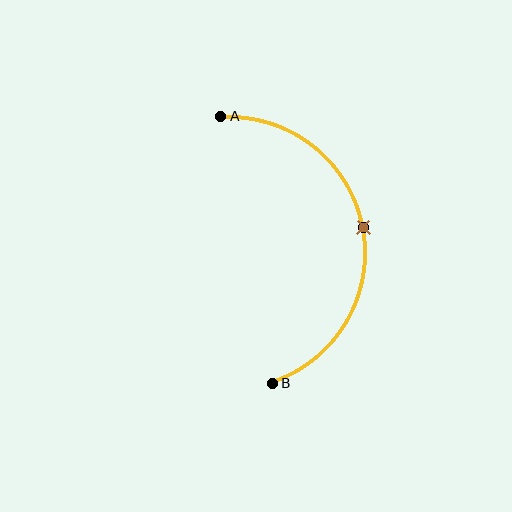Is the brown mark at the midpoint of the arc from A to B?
Yes. The brown mark lies on the arc at equal arc-length from both A and B — it is the arc midpoint.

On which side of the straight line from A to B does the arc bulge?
The arc bulges to the right of the straight line connecting A and B.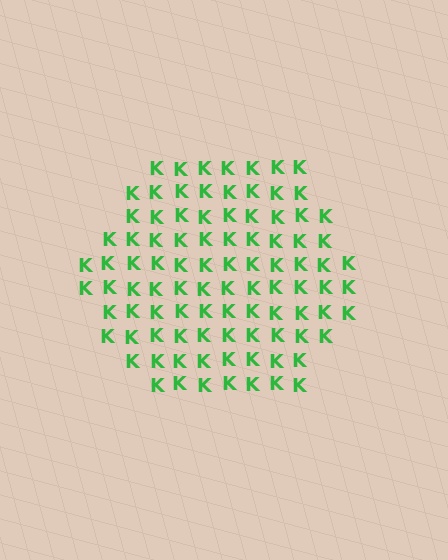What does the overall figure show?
The overall figure shows a hexagon.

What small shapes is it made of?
It is made of small letter K's.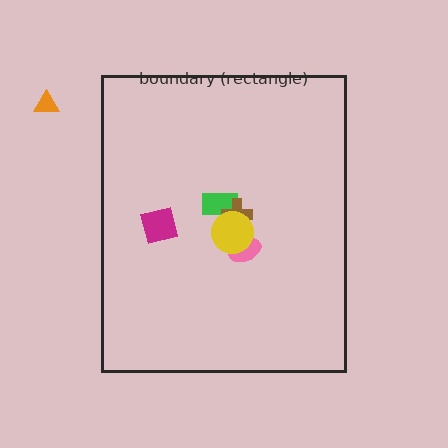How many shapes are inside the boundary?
5 inside, 1 outside.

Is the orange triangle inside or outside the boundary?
Outside.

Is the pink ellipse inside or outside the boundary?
Inside.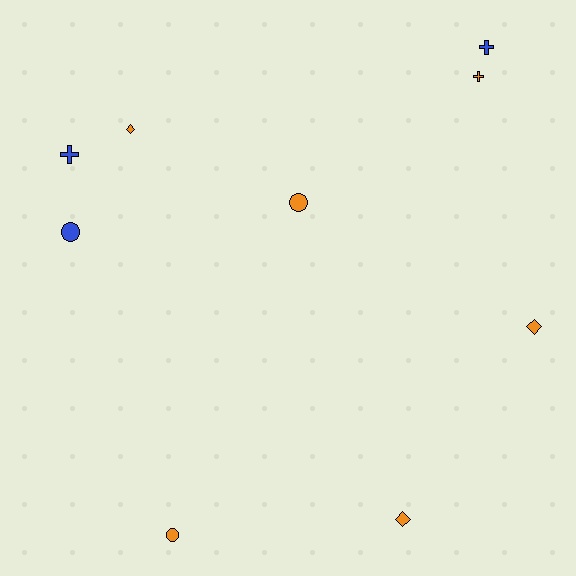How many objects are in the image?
There are 9 objects.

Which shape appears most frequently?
Diamond, with 3 objects.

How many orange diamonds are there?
There are 3 orange diamonds.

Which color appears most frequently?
Orange, with 6 objects.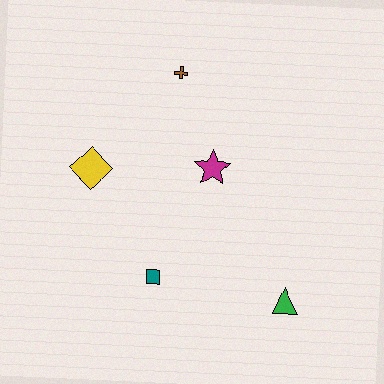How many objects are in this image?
There are 5 objects.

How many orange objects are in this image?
There are no orange objects.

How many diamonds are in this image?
There is 1 diamond.